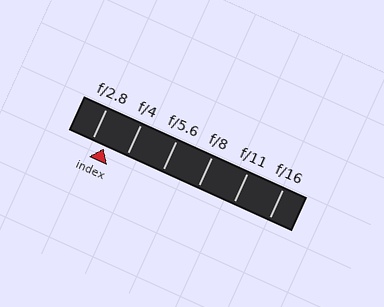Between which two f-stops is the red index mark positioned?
The index mark is between f/2.8 and f/4.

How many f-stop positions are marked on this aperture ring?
There are 6 f-stop positions marked.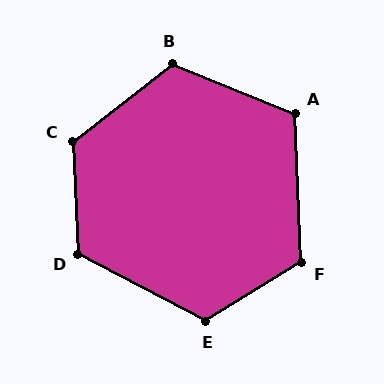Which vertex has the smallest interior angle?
A, at approximately 114 degrees.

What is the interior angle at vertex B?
Approximately 120 degrees (obtuse).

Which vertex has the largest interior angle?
C, at approximately 125 degrees.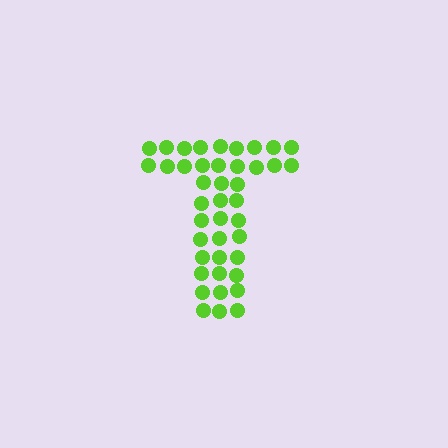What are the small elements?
The small elements are circles.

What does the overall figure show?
The overall figure shows the letter T.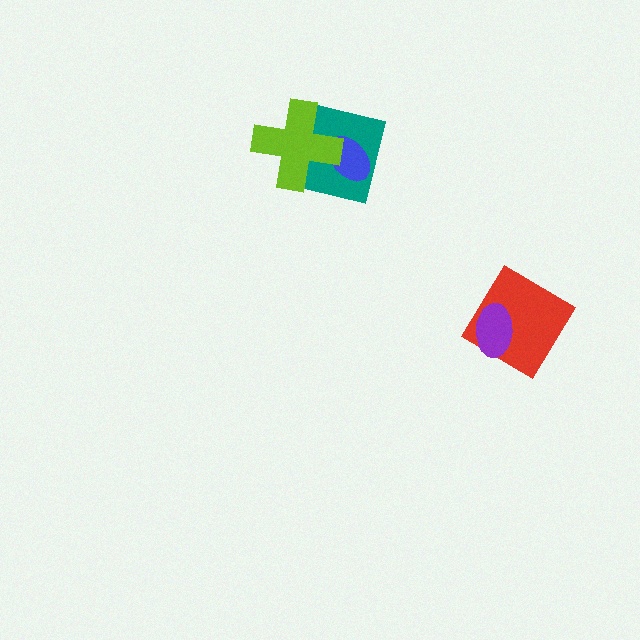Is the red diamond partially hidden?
Yes, it is partially covered by another shape.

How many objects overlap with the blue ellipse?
2 objects overlap with the blue ellipse.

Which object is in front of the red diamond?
The purple ellipse is in front of the red diamond.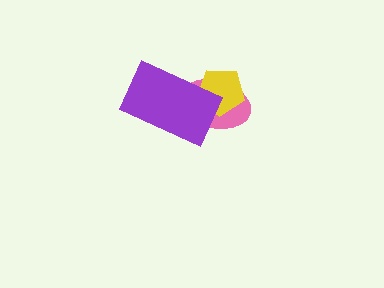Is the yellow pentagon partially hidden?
Yes, it is partially covered by another shape.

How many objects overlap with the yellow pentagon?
2 objects overlap with the yellow pentagon.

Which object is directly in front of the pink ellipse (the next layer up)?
The yellow pentagon is directly in front of the pink ellipse.